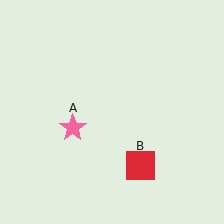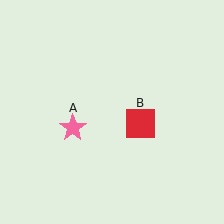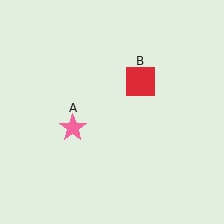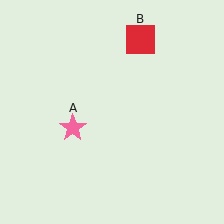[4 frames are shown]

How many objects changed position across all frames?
1 object changed position: red square (object B).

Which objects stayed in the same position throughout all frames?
Pink star (object A) remained stationary.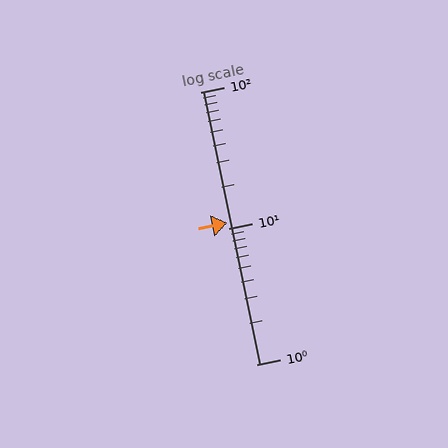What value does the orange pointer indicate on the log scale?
The pointer indicates approximately 11.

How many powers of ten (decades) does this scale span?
The scale spans 2 decades, from 1 to 100.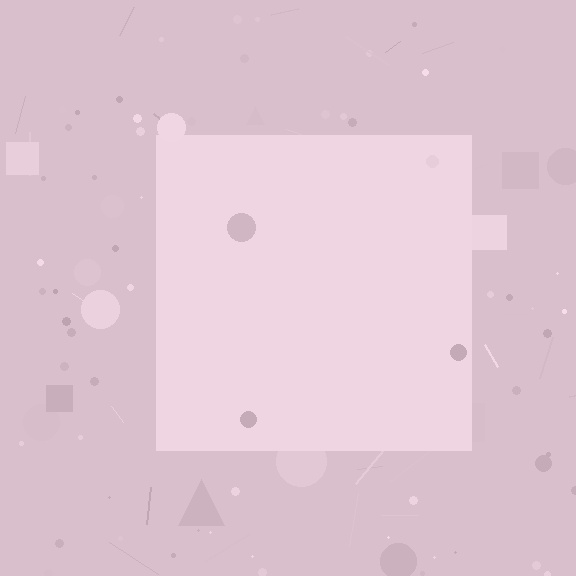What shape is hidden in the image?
A square is hidden in the image.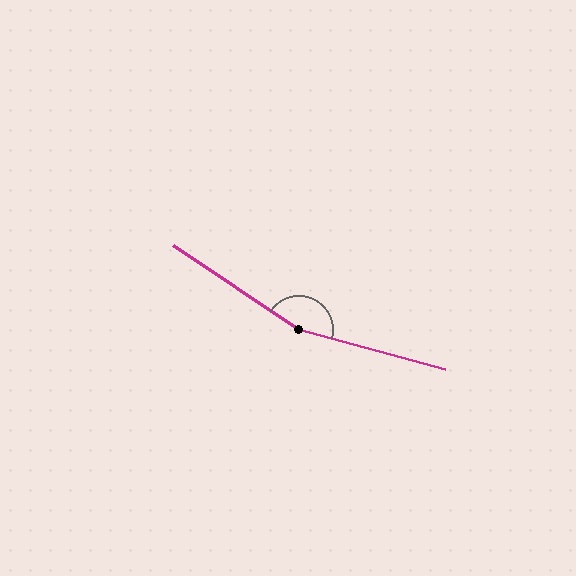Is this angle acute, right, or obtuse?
It is obtuse.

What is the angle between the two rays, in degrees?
Approximately 161 degrees.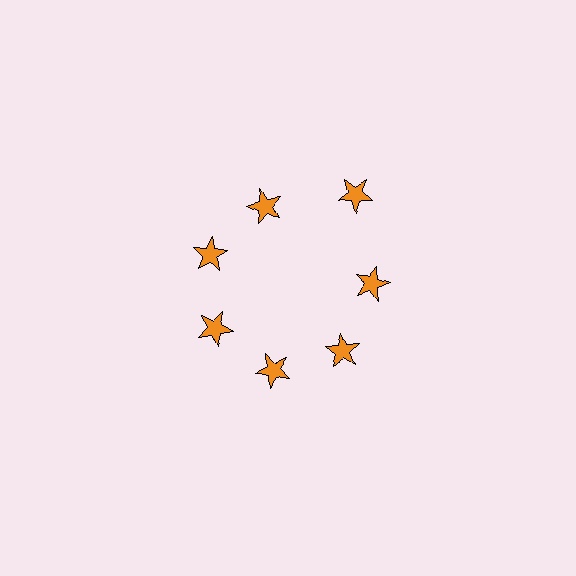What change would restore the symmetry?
The symmetry would be restored by moving it inward, back onto the ring so that all 7 stars sit at equal angles and equal distance from the center.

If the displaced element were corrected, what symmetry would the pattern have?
It would have 7-fold rotational symmetry — the pattern would map onto itself every 51 degrees.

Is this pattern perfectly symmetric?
No. The 7 orange stars are arranged in a ring, but one element near the 1 o'clock position is pushed outward from the center, breaking the 7-fold rotational symmetry.